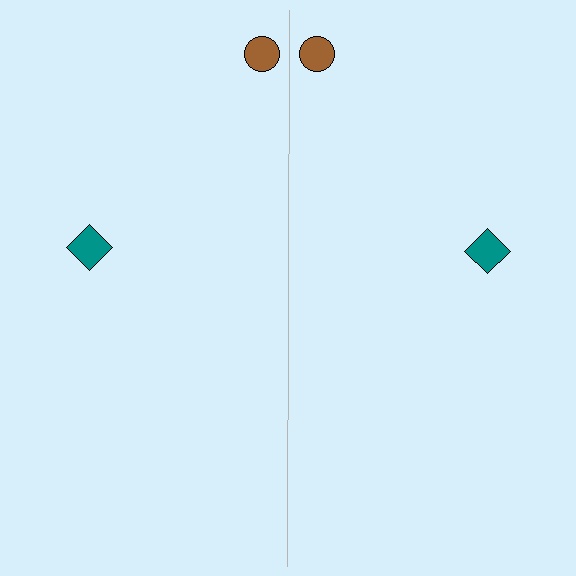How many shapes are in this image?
There are 4 shapes in this image.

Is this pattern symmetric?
Yes, this pattern has bilateral (reflection) symmetry.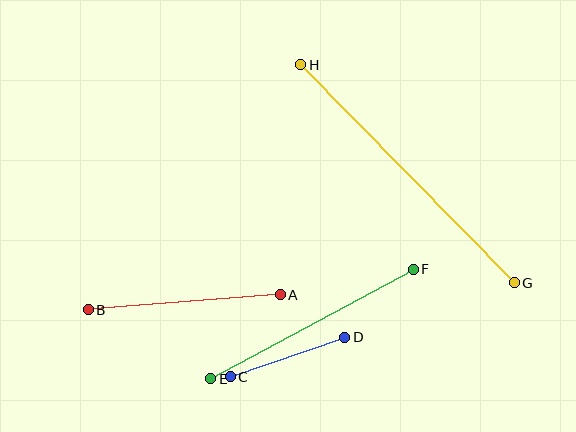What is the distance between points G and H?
The distance is approximately 305 pixels.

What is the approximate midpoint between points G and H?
The midpoint is at approximately (407, 174) pixels.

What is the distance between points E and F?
The distance is approximately 230 pixels.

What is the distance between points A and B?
The distance is approximately 193 pixels.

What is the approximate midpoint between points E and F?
The midpoint is at approximately (312, 324) pixels.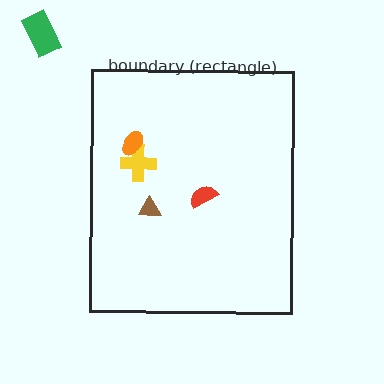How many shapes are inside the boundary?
4 inside, 1 outside.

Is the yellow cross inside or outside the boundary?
Inside.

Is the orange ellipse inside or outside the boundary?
Inside.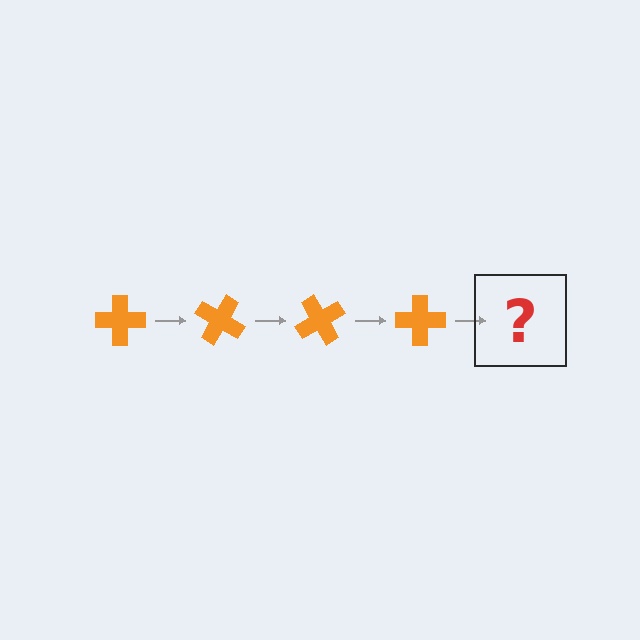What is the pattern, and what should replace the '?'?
The pattern is that the cross rotates 30 degrees each step. The '?' should be an orange cross rotated 120 degrees.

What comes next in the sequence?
The next element should be an orange cross rotated 120 degrees.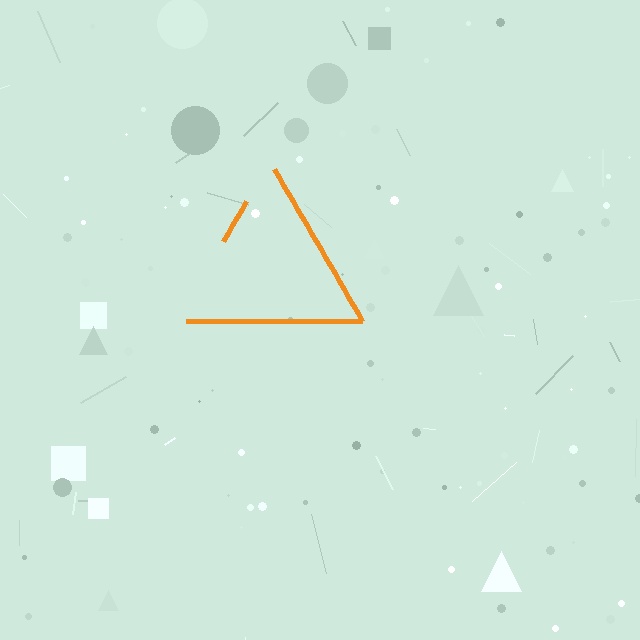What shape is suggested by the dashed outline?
The dashed outline suggests a triangle.